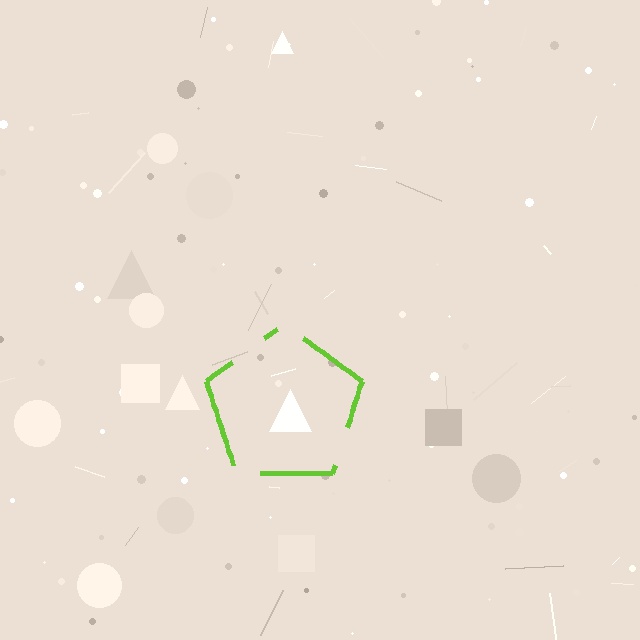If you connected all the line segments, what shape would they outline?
They would outline a pentagon.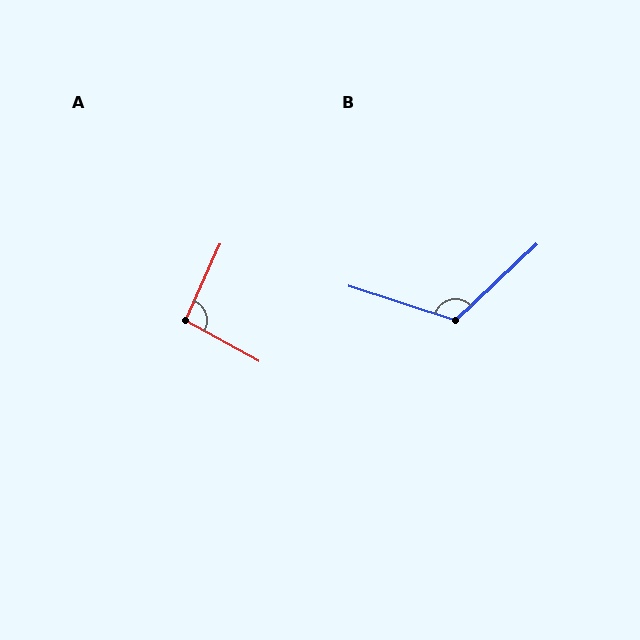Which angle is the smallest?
A, at approximately 94 degrees.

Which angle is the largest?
B, at approximately 119 degrees.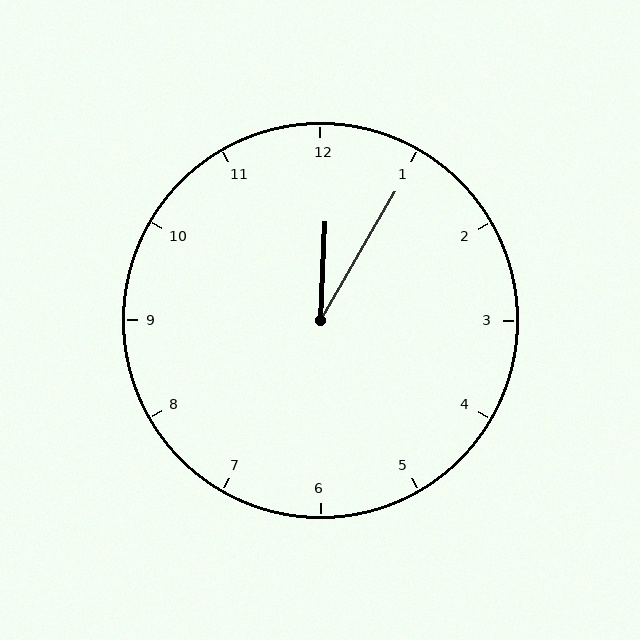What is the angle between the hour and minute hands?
Approximately 28 degrees.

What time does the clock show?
12:05.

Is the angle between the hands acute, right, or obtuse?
It is acute.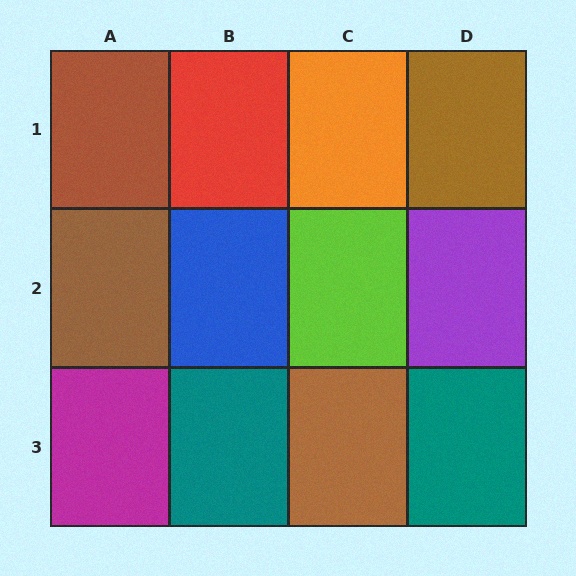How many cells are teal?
2 cells are teal.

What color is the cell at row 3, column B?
Teal.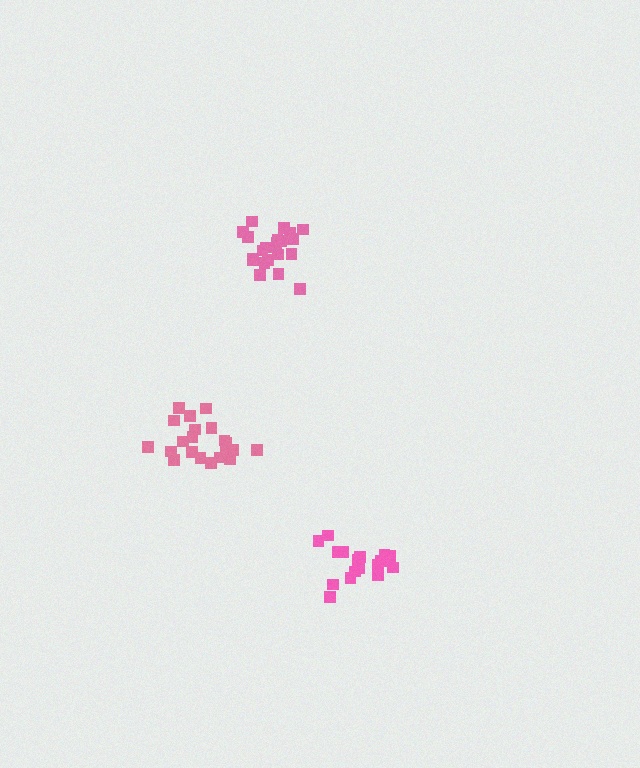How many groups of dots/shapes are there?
There are 3 groups.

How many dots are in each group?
Group 1: 21 dots, Group 2: 21 dots, Group 3: 17 dots (59 total).